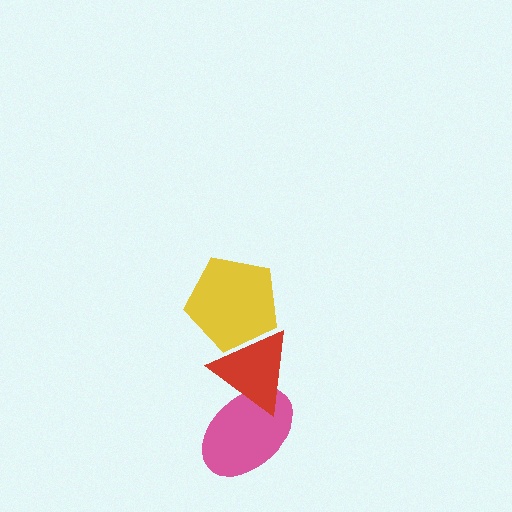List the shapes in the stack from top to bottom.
From top to bottom: the yellow pentagon, the red triangle, the pink ellipse.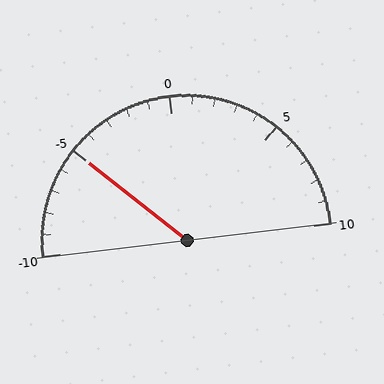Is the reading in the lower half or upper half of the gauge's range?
The reading is in the lower half of the range (-10 to 10).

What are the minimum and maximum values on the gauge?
The gauge ranges from -10 to 10.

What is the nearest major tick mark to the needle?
The nearest major tick mark is -5.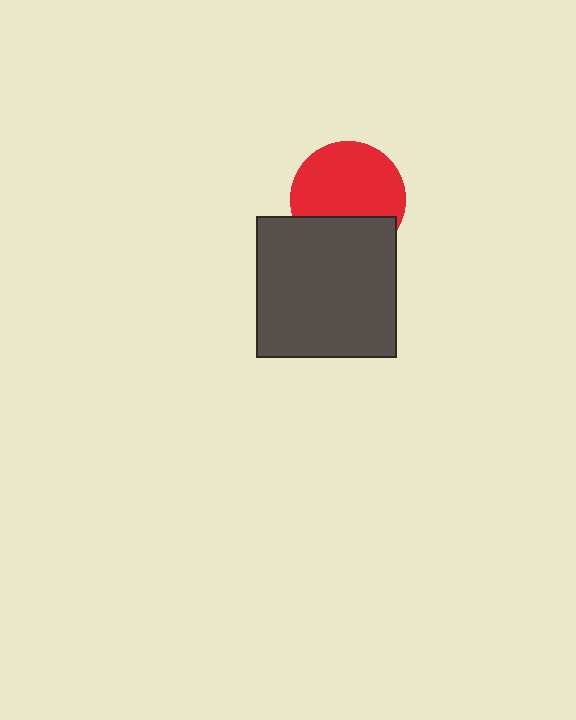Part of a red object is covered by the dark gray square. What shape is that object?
It is a circle.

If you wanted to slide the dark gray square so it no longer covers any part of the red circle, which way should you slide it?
Slide it down — that is the most direct way to separate the two shapes.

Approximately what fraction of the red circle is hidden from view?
Roughly 32% of the red circle is hidden behind the dark gray square.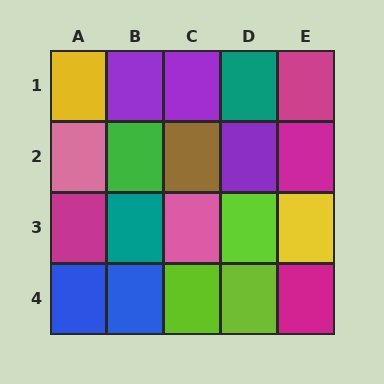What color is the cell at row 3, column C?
Pink.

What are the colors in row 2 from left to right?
Pink, green, brown, purple, magenta.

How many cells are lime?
3 cells are lime.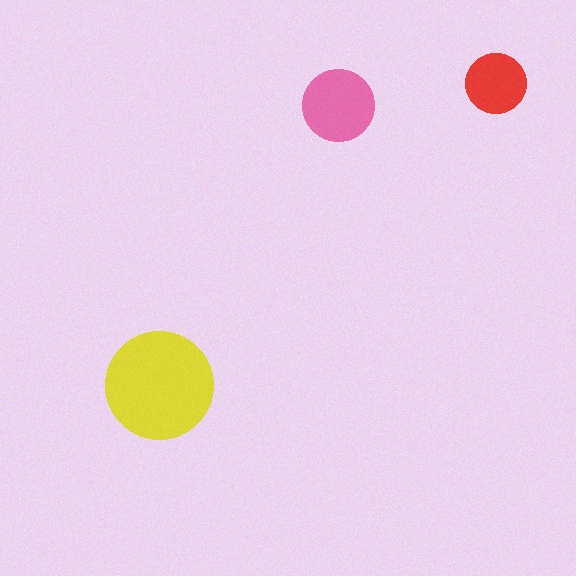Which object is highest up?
The red circle is topmost.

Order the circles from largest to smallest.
the yellow one, the pink one, the red one.